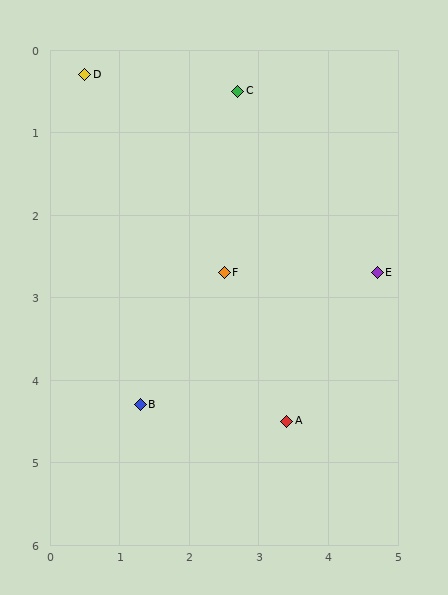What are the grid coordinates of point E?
Point E is at approximately (4.7, 2.7).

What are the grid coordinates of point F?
Point F is at approximately (2.5, 2.7).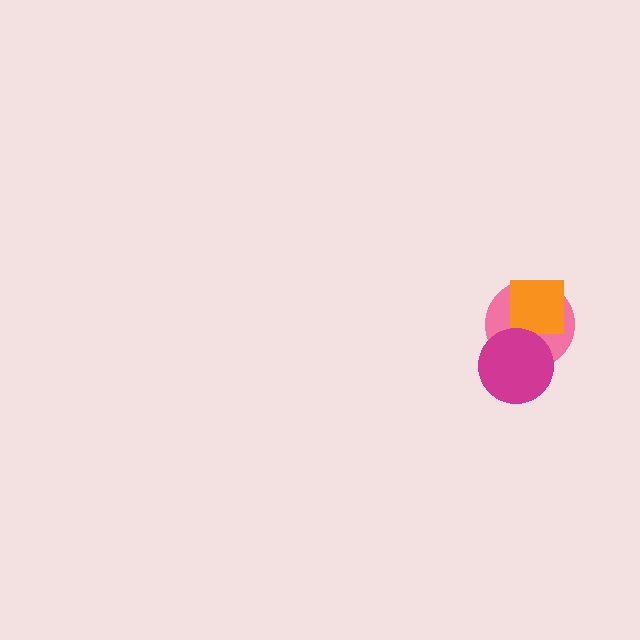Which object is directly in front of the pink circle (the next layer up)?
The orange square is directly in front of the pink circle.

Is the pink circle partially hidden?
Yes, it is partially covered by another shape.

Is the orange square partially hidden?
No, no other shape covers it.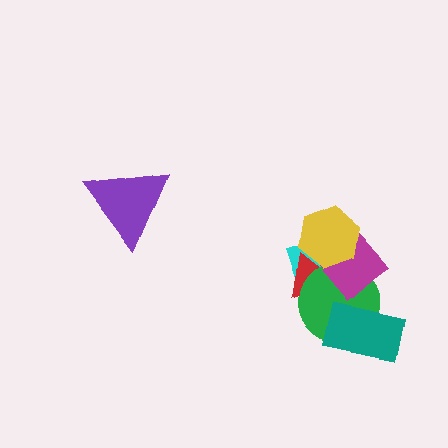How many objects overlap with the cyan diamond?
4 objects overlap with the cyan diamond.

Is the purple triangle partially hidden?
No, no other shape covers it.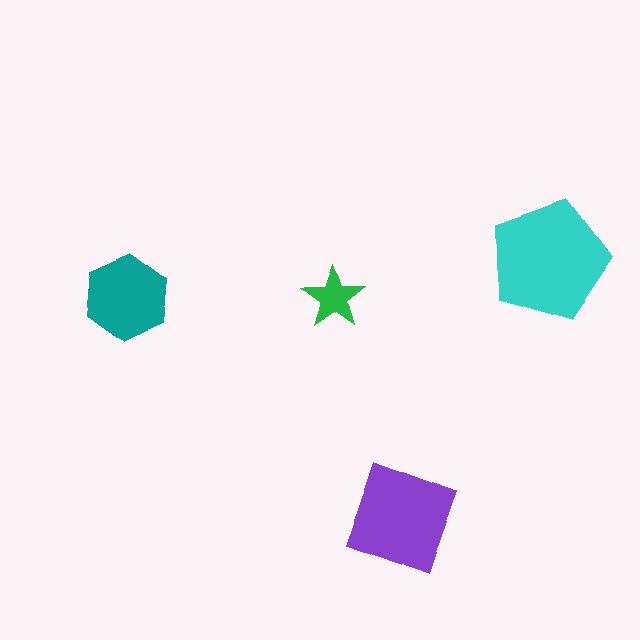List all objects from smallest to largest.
The green star, the teal hexagon, the purple diamond, the cyan pentagon.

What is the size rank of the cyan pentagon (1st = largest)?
1st.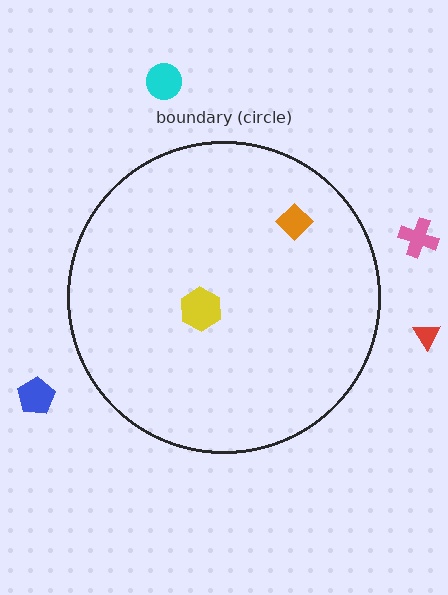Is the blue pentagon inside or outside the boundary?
Outside.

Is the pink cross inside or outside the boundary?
Outside.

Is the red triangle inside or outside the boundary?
Outside.